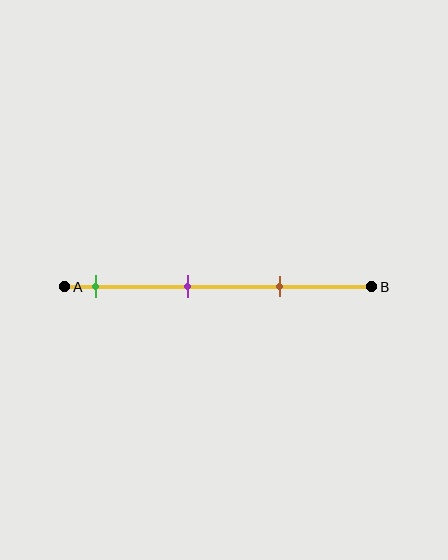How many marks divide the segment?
There are 3 marks dividing the segment.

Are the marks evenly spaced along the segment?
Yes, the marks are approximately evenly spaced.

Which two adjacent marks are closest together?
The purple and brown marks are the closest adjacent pair.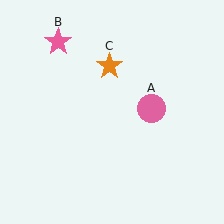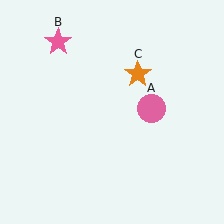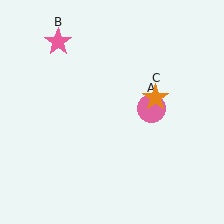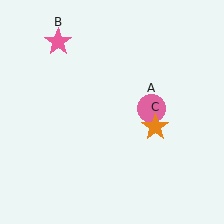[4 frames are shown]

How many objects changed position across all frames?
1 object changed position: orange star (object C).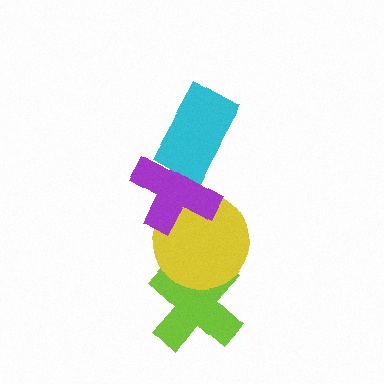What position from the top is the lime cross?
The lime cross is 4th from the top.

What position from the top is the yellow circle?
The yellow circle is 3rd from the top.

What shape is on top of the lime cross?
The yellow circle is on top of the lime cross.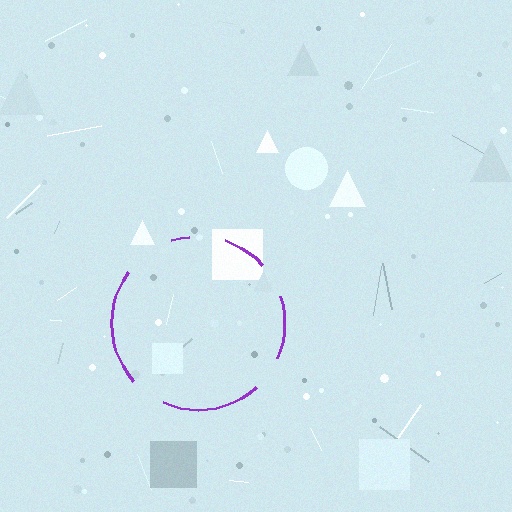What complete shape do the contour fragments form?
The contour fragments form a circle.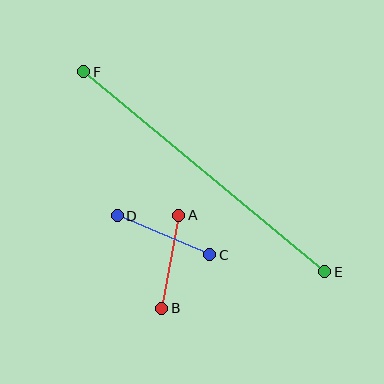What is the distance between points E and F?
The distance is approximately 313 pixels.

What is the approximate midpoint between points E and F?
The midpoint is at approximately (204, 172) pixels.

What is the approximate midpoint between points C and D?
The midpoint is at approximately (164, 235) pixels.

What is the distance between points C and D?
The distance is approximately 100 pixels.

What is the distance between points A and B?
The distance is approximately 95 pixels.